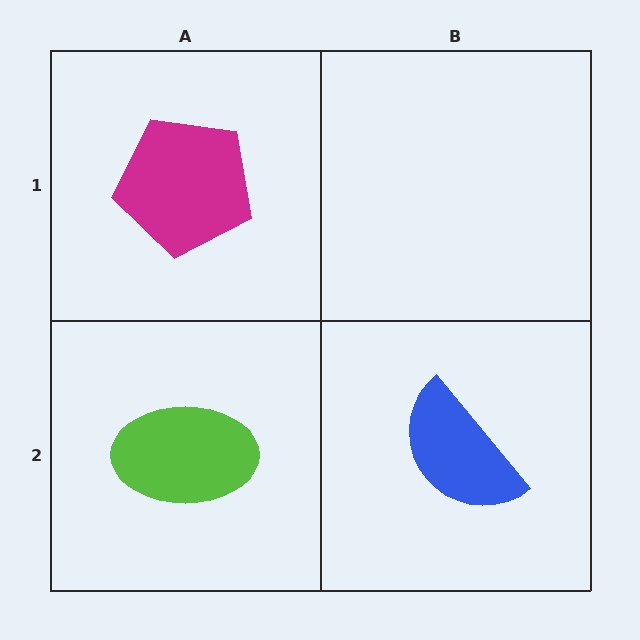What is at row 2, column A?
A lime ellipse.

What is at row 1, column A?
A magenta pentagon.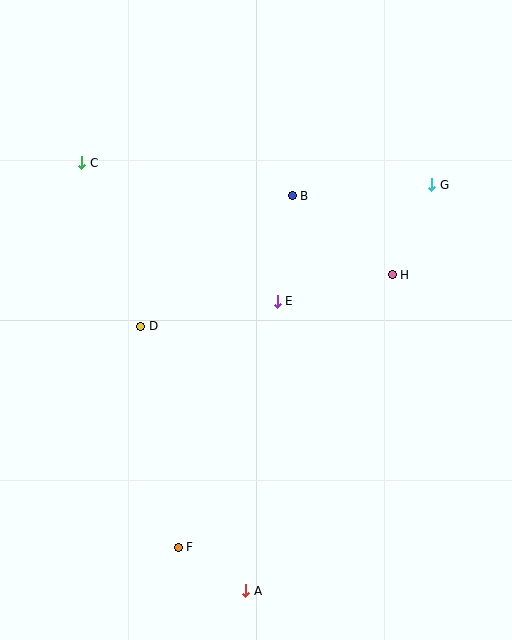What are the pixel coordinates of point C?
Point C is at (82, 163).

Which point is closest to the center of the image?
Point E at (277, 301) is closest to the center.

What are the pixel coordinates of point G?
Point G is at (432, 185).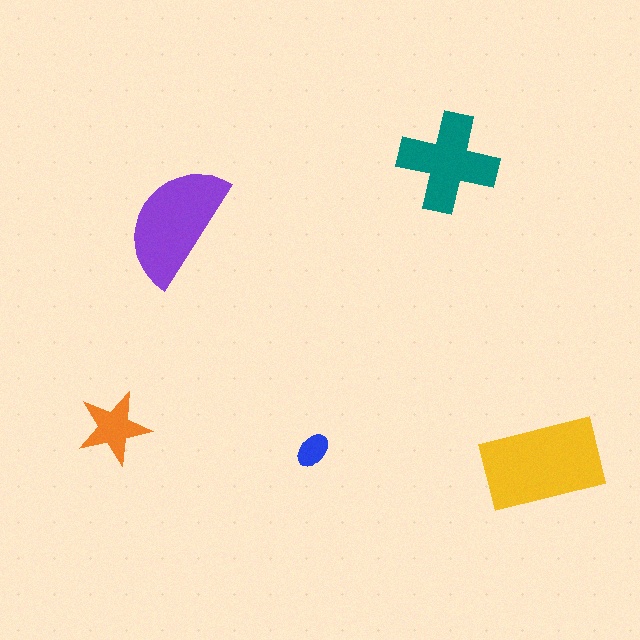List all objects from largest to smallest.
The yellow rectangle, the purple semicircle, the teal cross, the orange star, the blue ellipse.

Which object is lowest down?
The yellow rectangle is bottommost.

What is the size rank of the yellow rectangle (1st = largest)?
1st.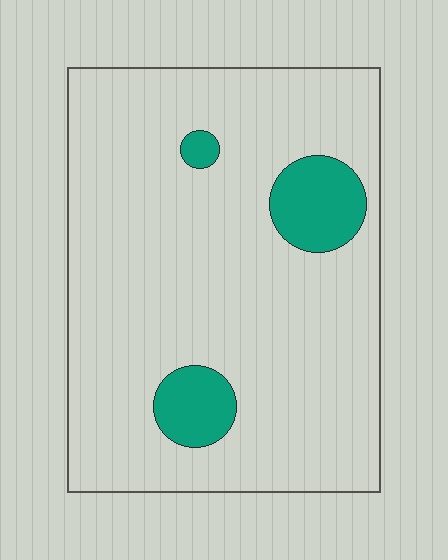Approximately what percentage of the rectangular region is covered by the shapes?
Approximately 10%.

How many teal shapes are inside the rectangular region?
3.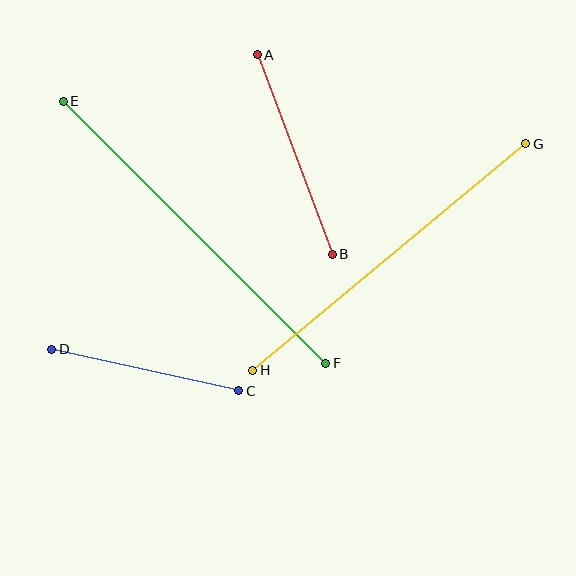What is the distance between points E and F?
The distance is approximately 371 pixels.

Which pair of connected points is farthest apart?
Points E and F are farthest apart.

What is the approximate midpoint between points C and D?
The midpoint is at approximately (145, 370) pixels.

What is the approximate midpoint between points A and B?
The midpoint is at approximately (295, 155) pixels.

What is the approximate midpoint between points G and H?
The midpoint is at approximately (389, 257) pixels.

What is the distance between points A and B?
The distance is approximately 213 pixels.